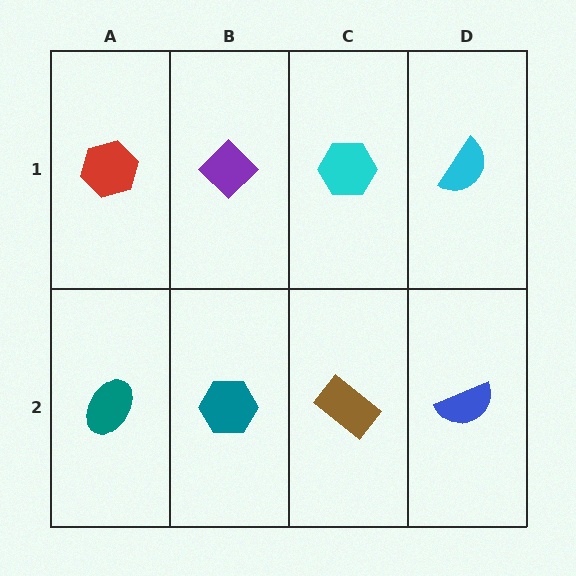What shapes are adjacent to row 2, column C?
A cyan hexagon (row 1, column C), a teal hexagon (row 2, column B), a blue semicircle (row 2, column D).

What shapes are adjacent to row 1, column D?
A blue semicircle (row 2, column D), a cyan hexagon (row 1, column C).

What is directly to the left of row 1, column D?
A cyan hexagon.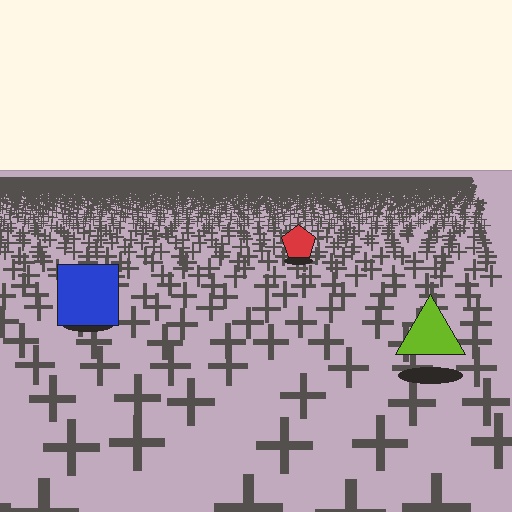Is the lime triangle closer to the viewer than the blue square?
Yes. The lime triangle is closer — you can tell from the texture gradient: the ground texture is coarser near it.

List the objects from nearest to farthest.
From nearest to farthest: the lime triangle, the blue square, the red pentagon.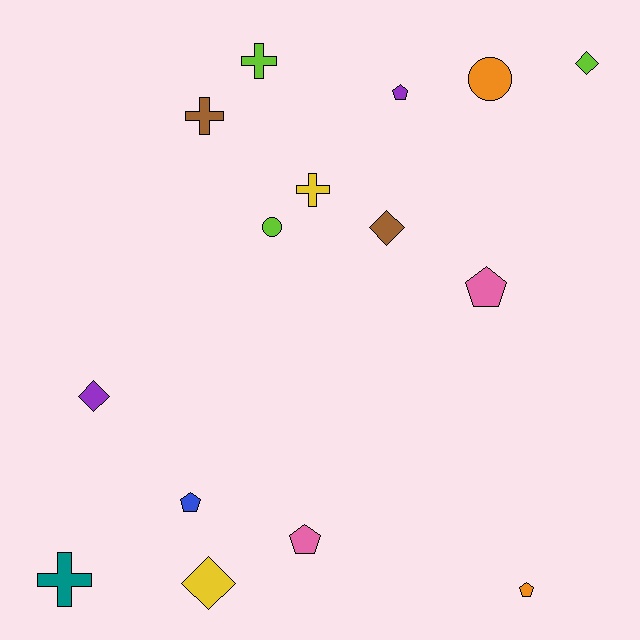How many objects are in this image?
There are 15 objects.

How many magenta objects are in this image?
There are no magenta objects.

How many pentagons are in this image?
There are 5 pentagons.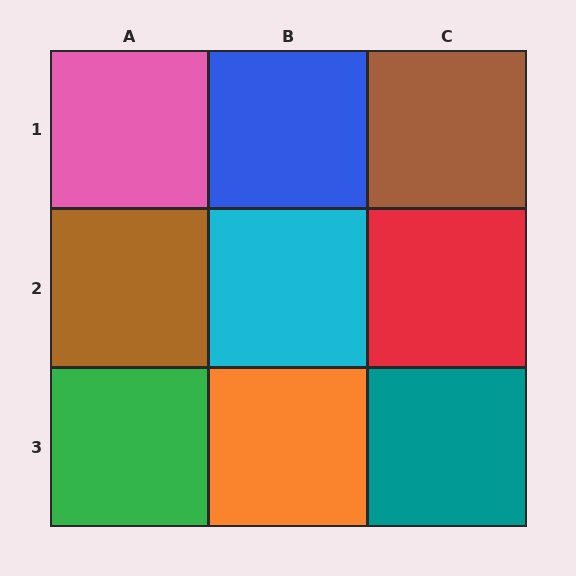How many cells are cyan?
1 cell is cyan.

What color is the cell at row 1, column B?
Blue.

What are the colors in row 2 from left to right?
Brown, cyan, red.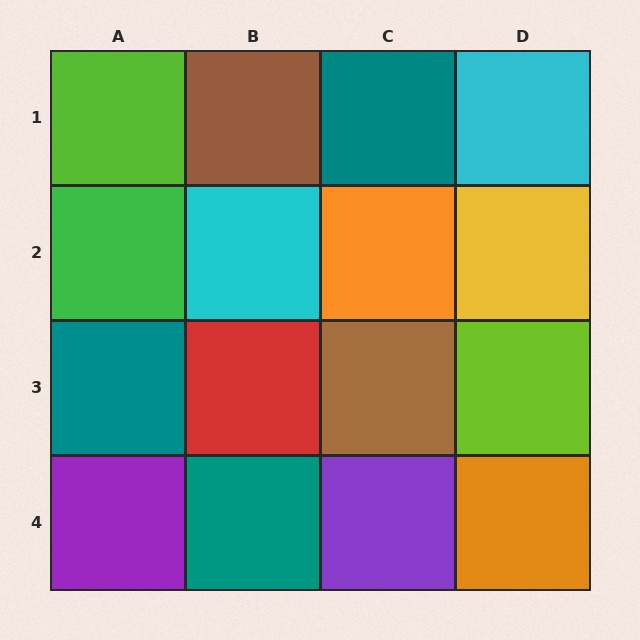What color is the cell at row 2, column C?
Orange.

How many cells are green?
1 cell is green.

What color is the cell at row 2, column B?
Cyan.